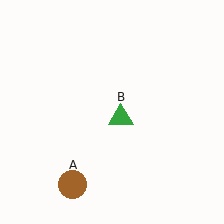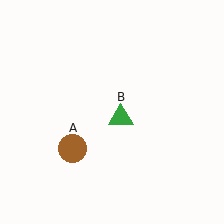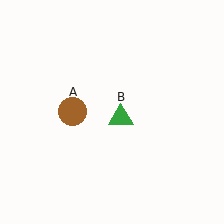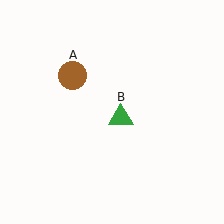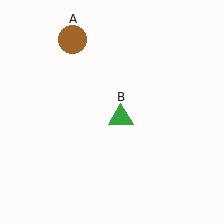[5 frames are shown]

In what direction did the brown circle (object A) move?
The brown circle (object A) moved up.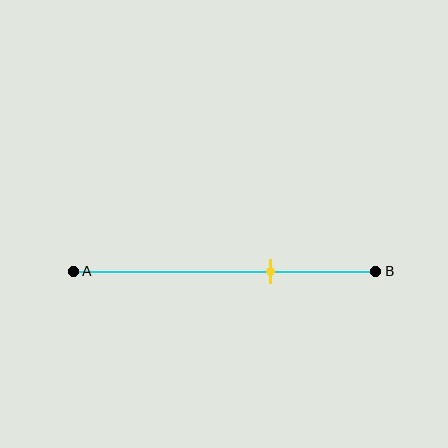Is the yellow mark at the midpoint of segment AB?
No, the mark is at about 65% from A, not at the 50% midpoint.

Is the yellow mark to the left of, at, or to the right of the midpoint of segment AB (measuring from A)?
The yellow mark is to the right of the midpoint of segment AB.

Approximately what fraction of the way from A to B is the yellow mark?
The yellow mark is approximately 65% of the way from A to B.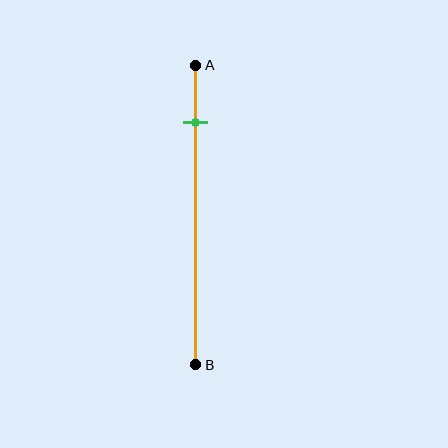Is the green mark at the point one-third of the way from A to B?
No, the mark is at about 20% from A, not at the 33% one-third point.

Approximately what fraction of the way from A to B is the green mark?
The green mark is approximately 20% of the way from A to B.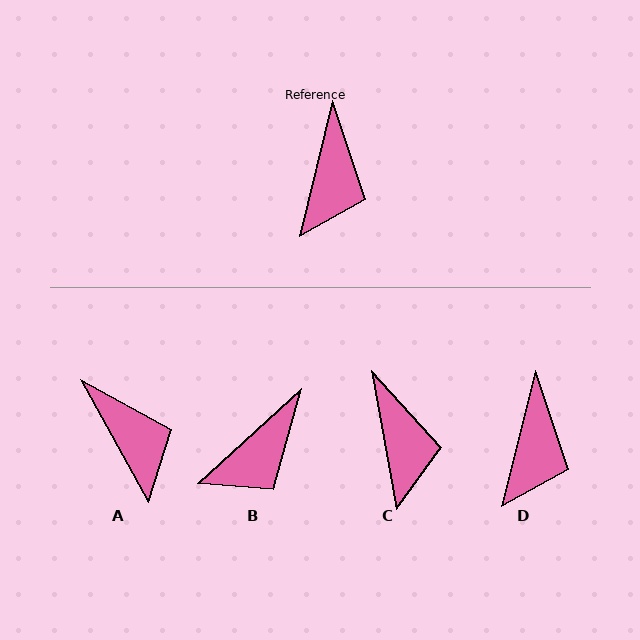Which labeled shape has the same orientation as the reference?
D.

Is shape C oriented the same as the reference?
No, it is off by about 24 degrees.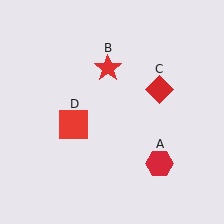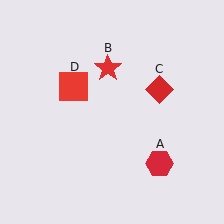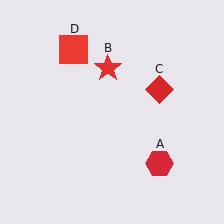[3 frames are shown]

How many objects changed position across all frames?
1 object changed position: red square (object D).